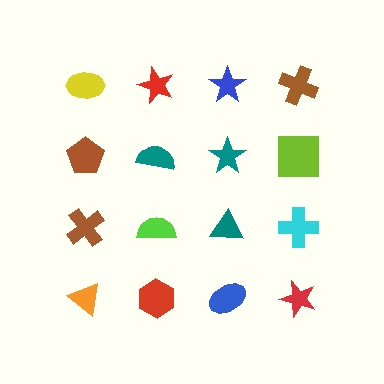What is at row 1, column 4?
A brown cross.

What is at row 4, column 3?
A blue ellipse.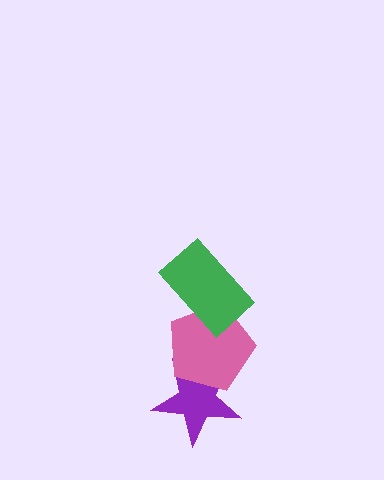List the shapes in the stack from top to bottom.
From top to bottom: the green rectangle, the pink pentagon, the purple star.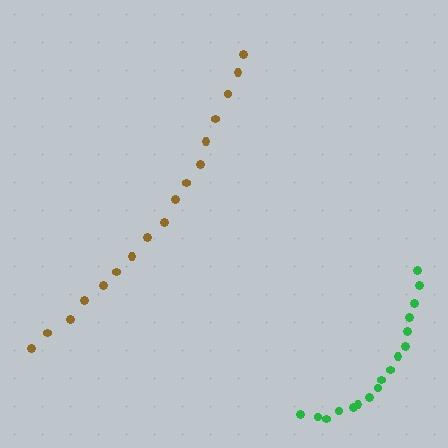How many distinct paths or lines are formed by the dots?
There are 2 distinct paths.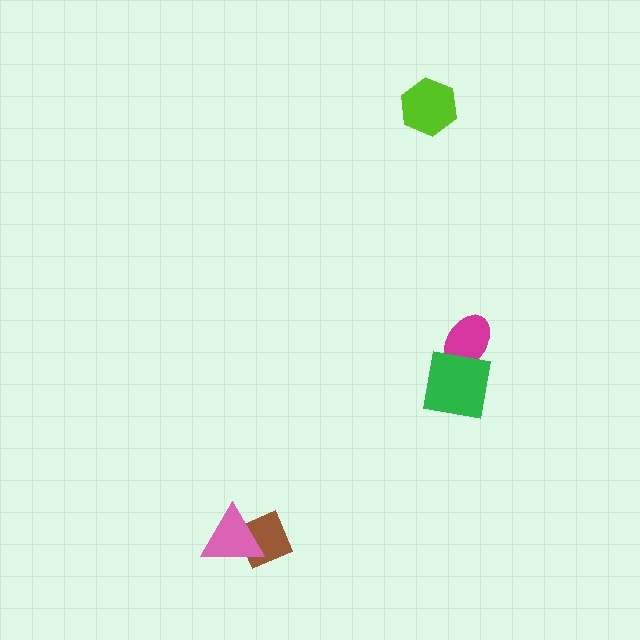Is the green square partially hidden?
No, no other shape covers it.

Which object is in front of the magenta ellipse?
The green square is in front of the magenta ellipse.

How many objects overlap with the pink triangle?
1 object overlaps with the pink triangle.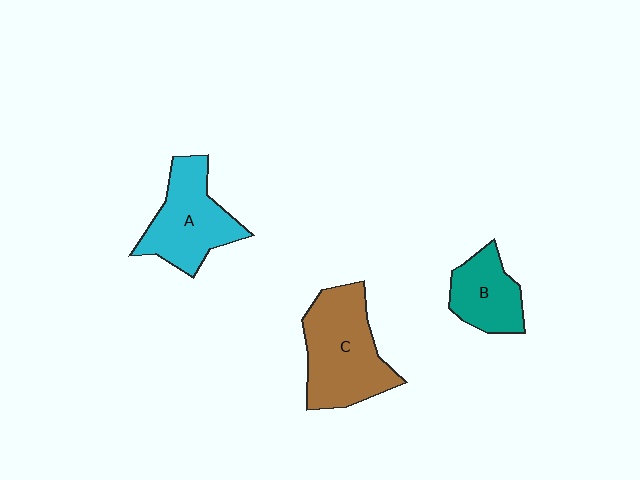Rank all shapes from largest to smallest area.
From largest to smallest: C (brown), A (cyan), B (teal).